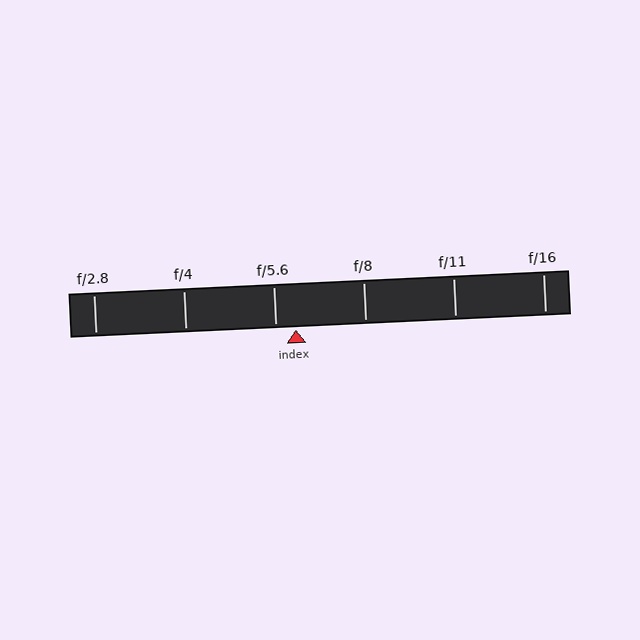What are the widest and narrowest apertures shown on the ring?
The widest aperture shown is f/2.8 and the narrowest is f/16.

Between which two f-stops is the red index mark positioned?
The index mark is between f/5.6 and f/8.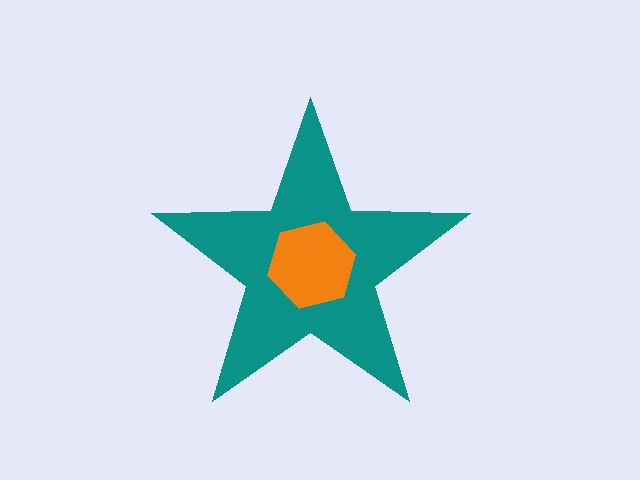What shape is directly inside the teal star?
The orange hexagon.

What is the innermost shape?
The orange hexagon.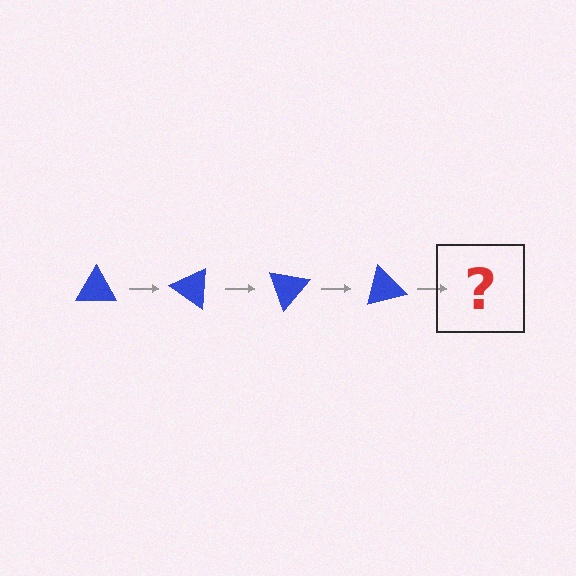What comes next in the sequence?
The next element should be a blue triangle rotated 140 degrees.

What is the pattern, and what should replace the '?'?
The pattern is that the triangle rotates 35 degrees each step. The '?' should be a blue triangle rotated 140 degrees.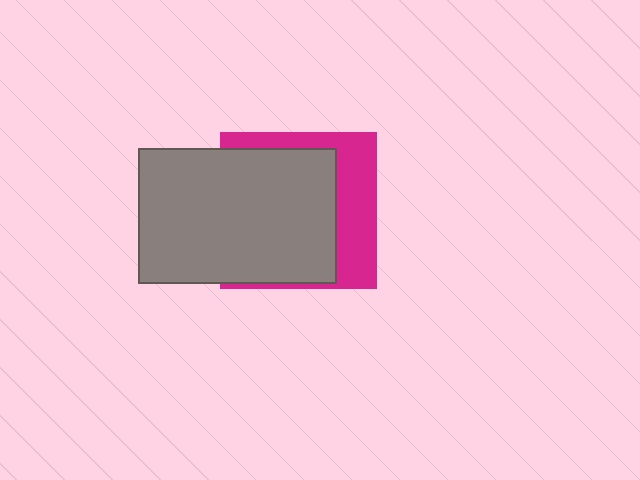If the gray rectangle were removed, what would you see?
You would see the complete magenta square.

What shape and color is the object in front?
The object in front is a gray rectangle.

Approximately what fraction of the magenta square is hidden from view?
Roughly 64% of the magenta square is hidden behind the gray rectangle.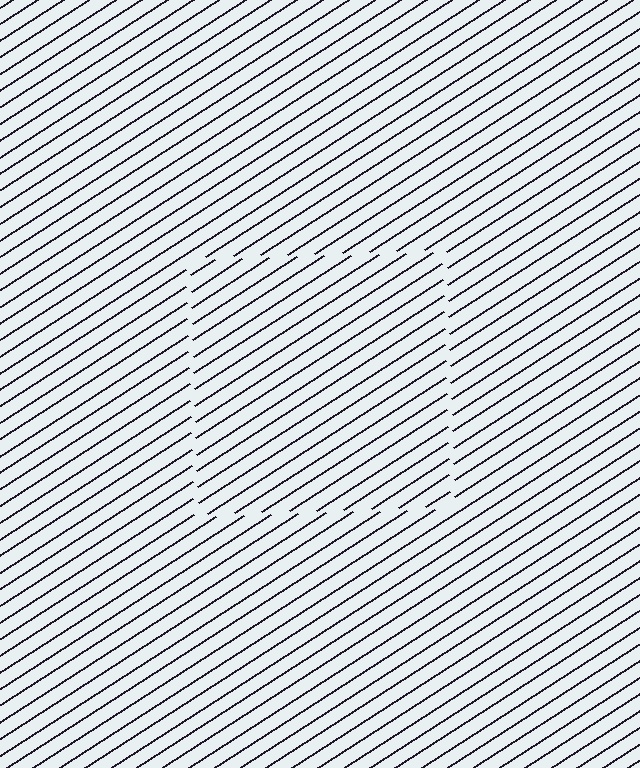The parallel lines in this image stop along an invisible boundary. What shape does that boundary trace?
An illusory square. The interior of the shape contains the same grating, shifted by half a period — the contour is defined by the phase discontinuity where line-ends from the inner and outer gratings abut.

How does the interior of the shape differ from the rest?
The interior of the shape contains the same grating, shifted by half a period — the contour is defined by the phase discontinuity where line-ends from the inner and outer gratings abut.